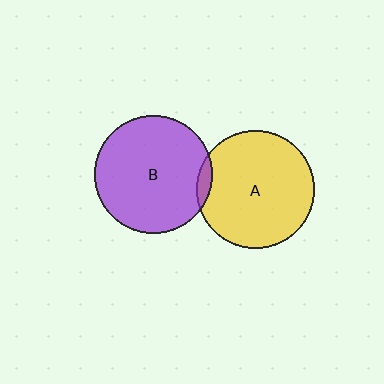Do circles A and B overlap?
Yes.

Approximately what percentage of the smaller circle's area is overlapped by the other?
Approximately 5%.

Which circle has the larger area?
Circle A (yellow).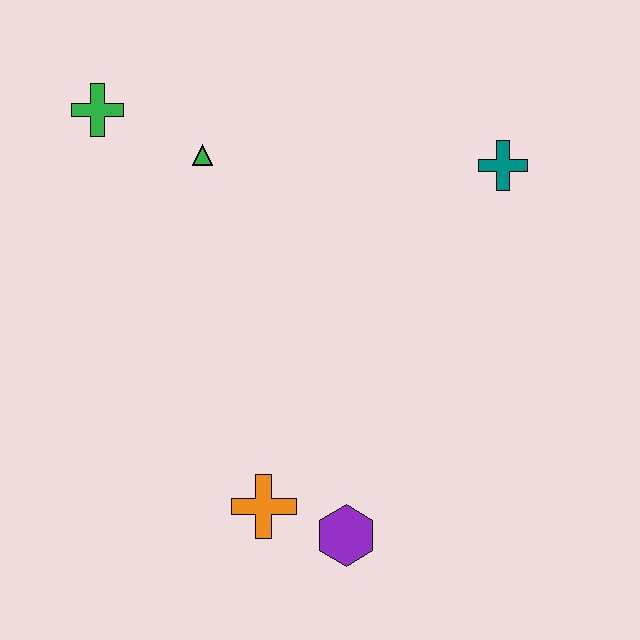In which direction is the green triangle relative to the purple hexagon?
The green triangle is above the purple hexagon.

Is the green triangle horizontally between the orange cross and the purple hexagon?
No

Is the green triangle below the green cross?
Yes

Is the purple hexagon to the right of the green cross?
Yes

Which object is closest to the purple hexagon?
The orange cross is closest to the purple hexagon.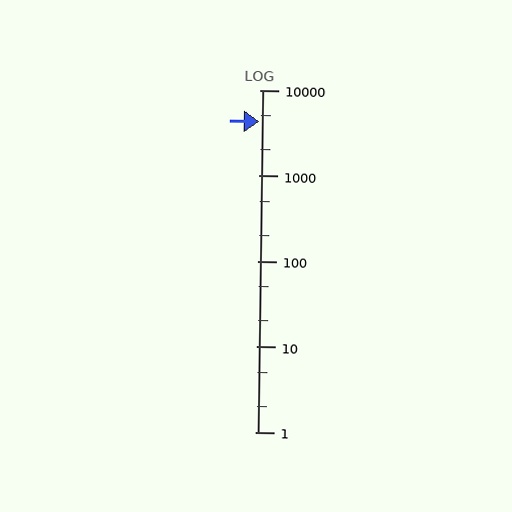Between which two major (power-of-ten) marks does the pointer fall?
The pointer is between 1000 and 10000.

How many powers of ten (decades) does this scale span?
The scale spans 4 decades, from 1 to 10000.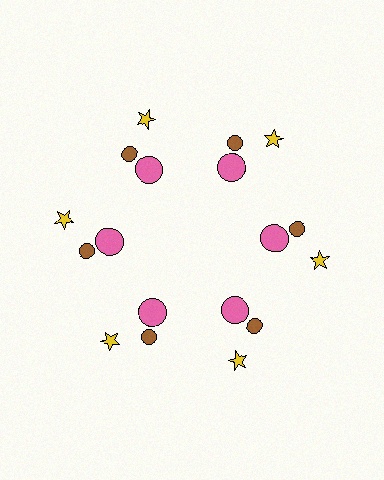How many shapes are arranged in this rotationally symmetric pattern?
There are 18 shapes, arranged in 6 groups of 3.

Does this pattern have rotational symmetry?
Yes, this pattern has 6-fold rotational symmetry. It looks the same after rotating 60 degrees around the center.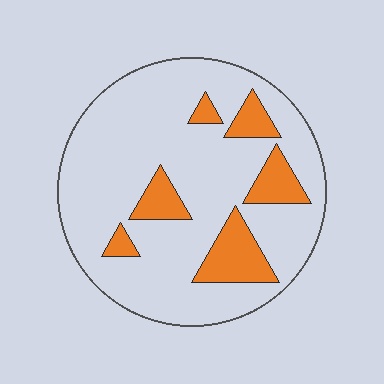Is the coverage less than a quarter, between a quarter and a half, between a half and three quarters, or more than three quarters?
Less than a quarter.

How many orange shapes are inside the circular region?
6.